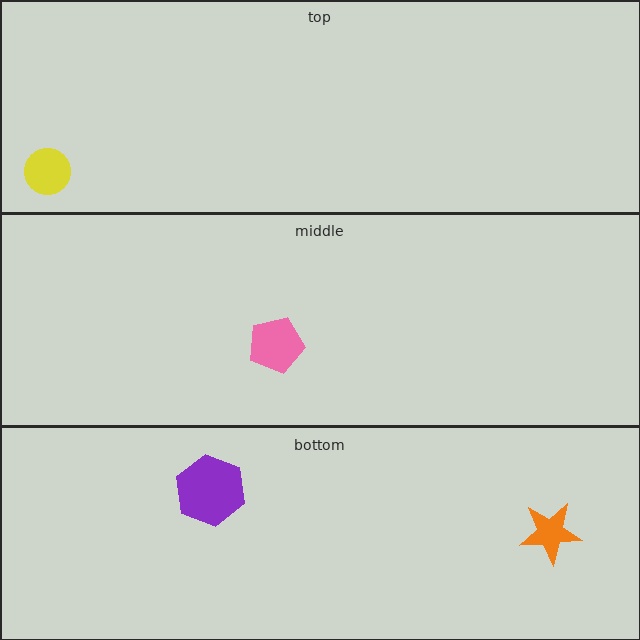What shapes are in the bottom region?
The purple hexagon, the orange star.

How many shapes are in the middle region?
1.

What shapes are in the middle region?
The pink pentagon.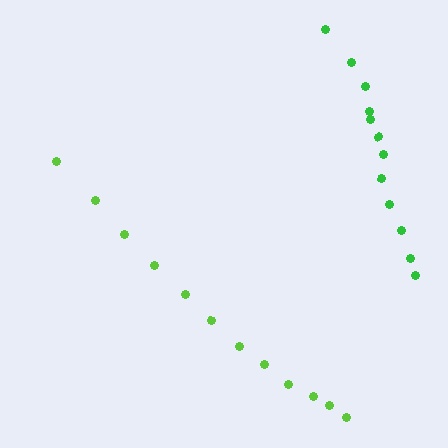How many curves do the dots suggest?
There are 2 distinct paths.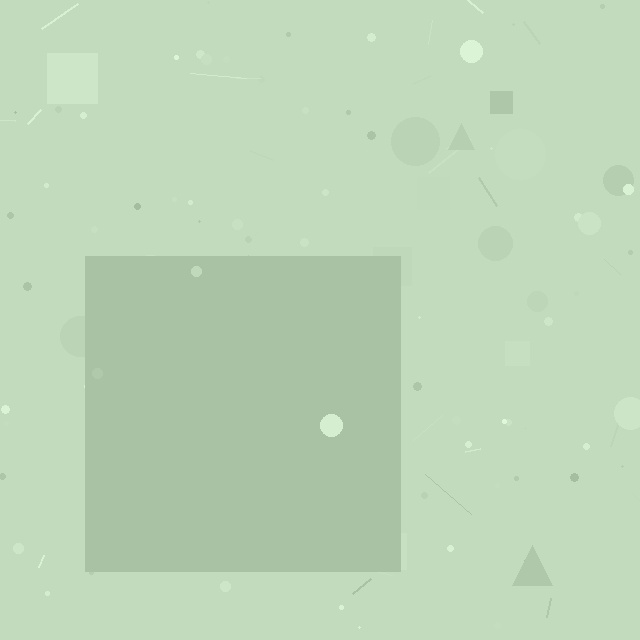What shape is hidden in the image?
A square is hidden in the image.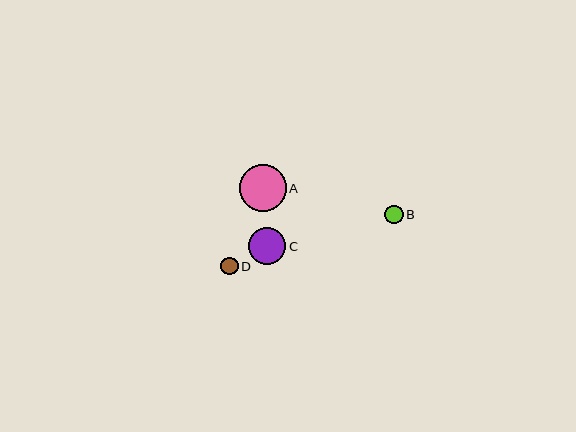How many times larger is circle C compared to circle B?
Circle C is approximately 2.0 times the size of circle B.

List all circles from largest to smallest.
From largest to smallest: A, C, B, D.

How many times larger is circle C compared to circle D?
Circle C is approximately 2.1 times the size of circle D.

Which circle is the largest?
Circle A is the largest with a size of approximately 47 pixels.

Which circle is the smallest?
Circle D is the smallest with a size of approximately 18 pixels.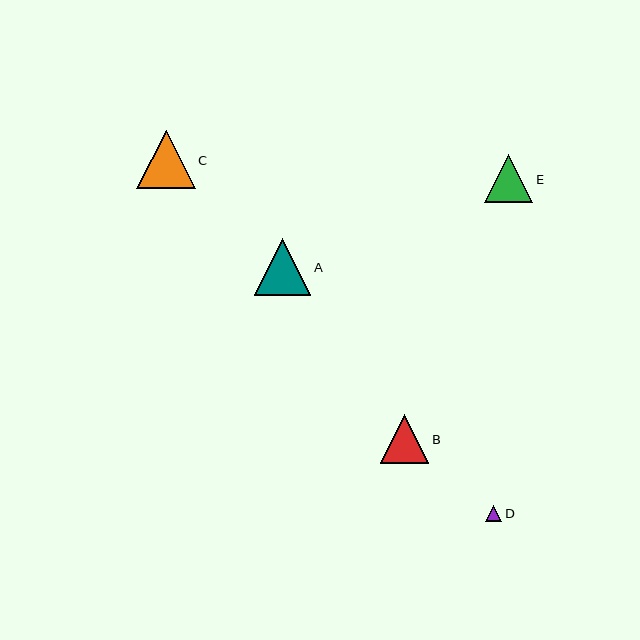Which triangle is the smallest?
Triangle D is the smallest with a size of approximately 17 pixels.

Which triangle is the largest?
Triangle C is the largest with a size of approximately 58 pixels.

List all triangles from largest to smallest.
From largest to smallest: C, A, B, E, D.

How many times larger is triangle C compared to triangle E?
Triangle C is approximately 1.2 times the size of triangle E.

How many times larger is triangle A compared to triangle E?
Triangle A is approximately 1.2 times the size of triangle E.